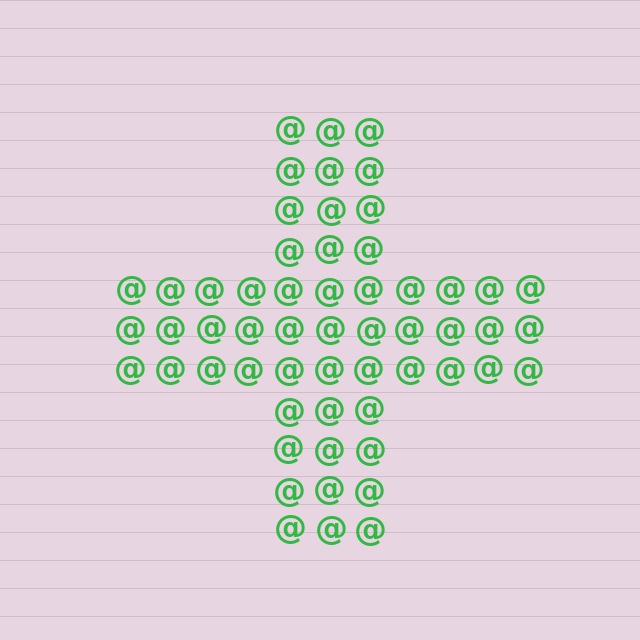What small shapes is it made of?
It is made of small at signs.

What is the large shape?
The large shape is a cross.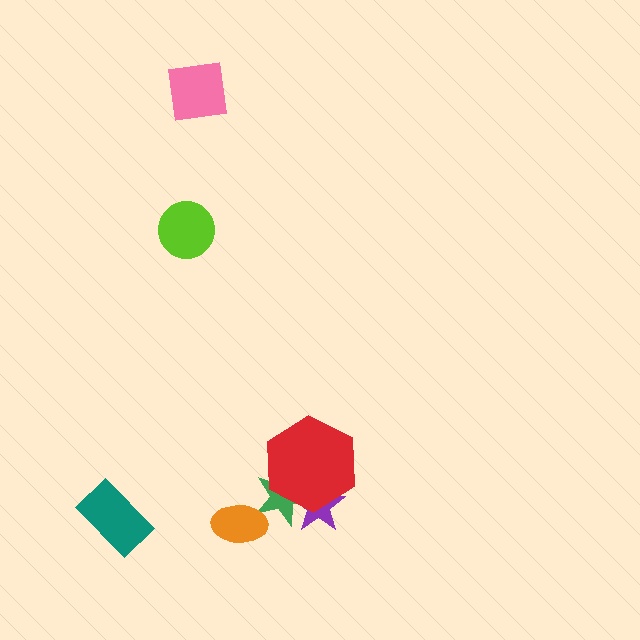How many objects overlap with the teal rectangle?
0 objects overlap with the teal rectangle.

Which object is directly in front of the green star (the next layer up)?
The red hexagon is directly in front of the green star.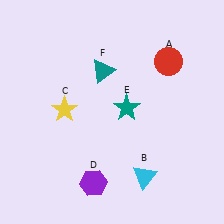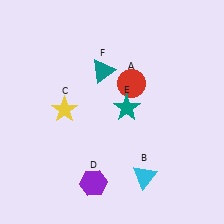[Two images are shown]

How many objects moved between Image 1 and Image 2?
1 object moved between the two images.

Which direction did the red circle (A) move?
The red circle (A) moved left.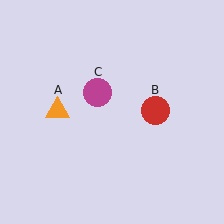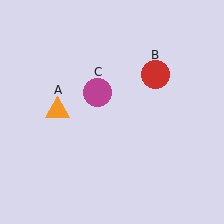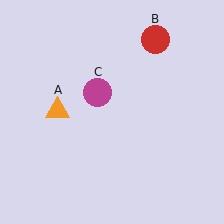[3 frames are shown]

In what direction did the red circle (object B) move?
The red circle (object B) moved up.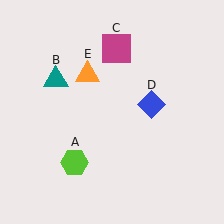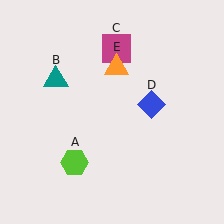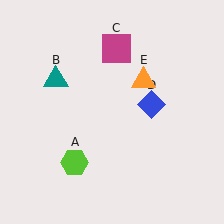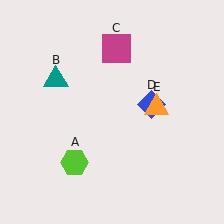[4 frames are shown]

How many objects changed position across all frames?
1 object changed position: orange triangle (object E).